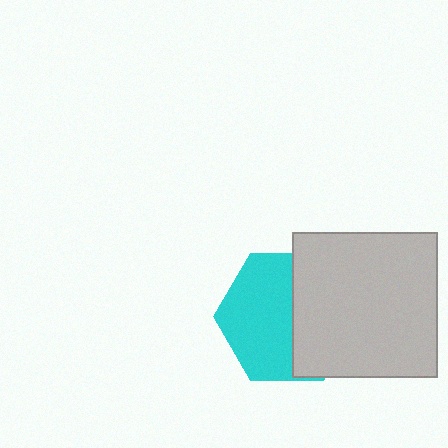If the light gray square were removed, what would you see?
You would see the complete cyan hexagon.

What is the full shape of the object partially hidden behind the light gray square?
The partially hidden object is a cyan hexagon.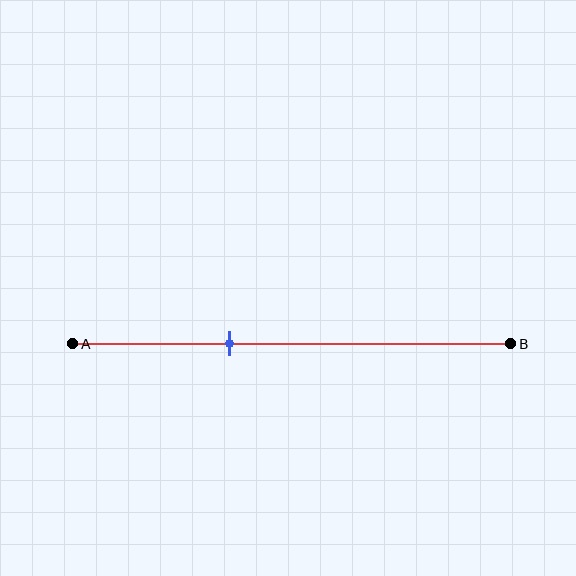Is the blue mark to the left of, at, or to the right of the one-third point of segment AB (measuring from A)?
The blue mark is approximately at the one-third point of segment AB.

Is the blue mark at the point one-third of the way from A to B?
Yes, the mark is approximately at the one-third point.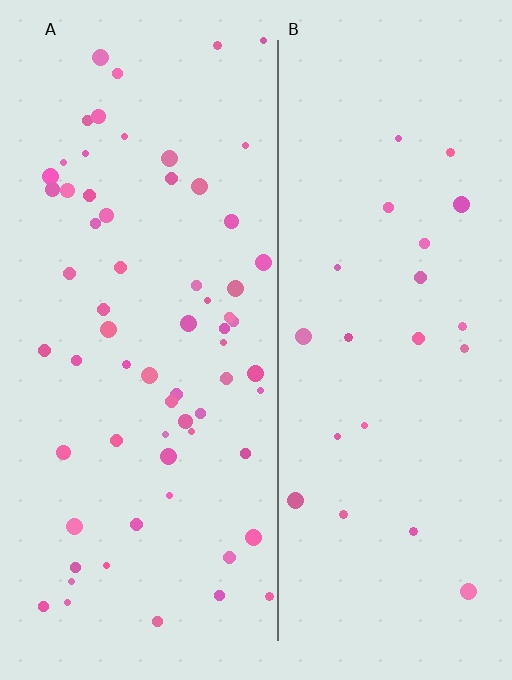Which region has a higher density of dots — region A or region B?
A (the left).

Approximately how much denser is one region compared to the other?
Approximately 2.9× — region A over region B.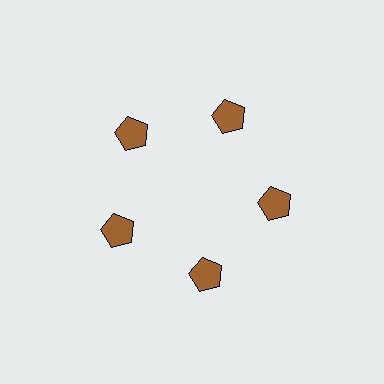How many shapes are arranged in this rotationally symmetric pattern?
There are 5 shapes, arranged in 5 groups of 1.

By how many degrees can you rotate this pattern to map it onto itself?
The pattern maps onto itself every 72 degrees of rotation.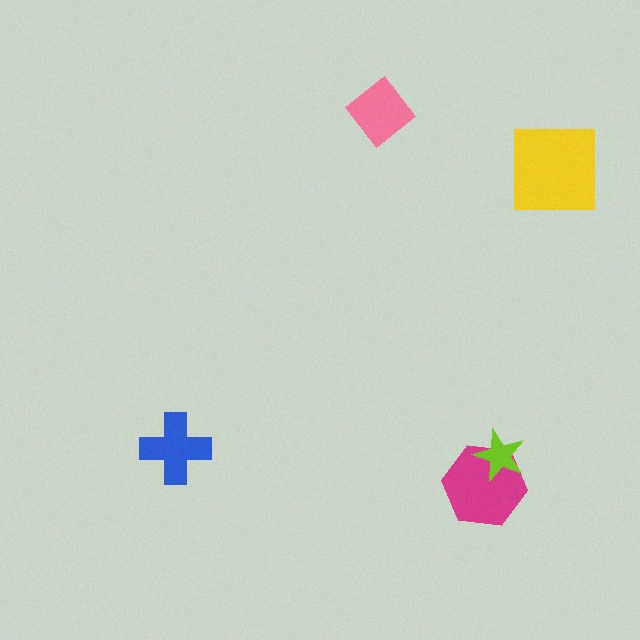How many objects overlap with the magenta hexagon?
1 object overlaps with the magenta hexagon.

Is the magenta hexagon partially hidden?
Yes, it is partially covered by another shape.